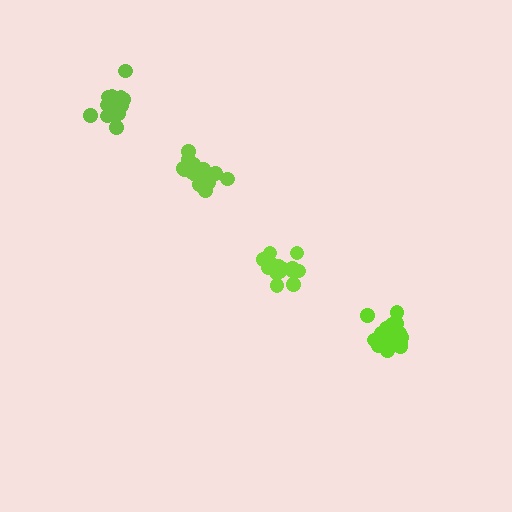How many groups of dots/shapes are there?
There are 4 groups.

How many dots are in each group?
Group 1: 15 dots, Group 2: 16 dots, Group 3: 17 dots, Group 4: 20 dots (68 total).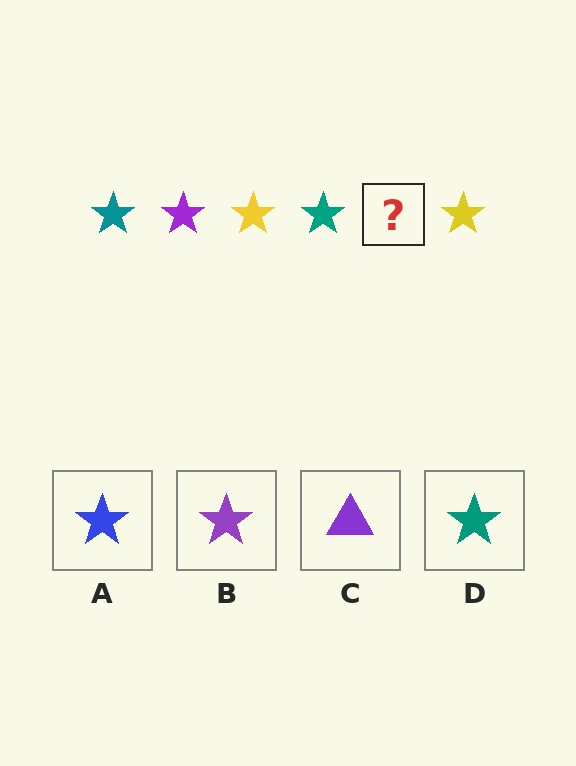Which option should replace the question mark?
Option B.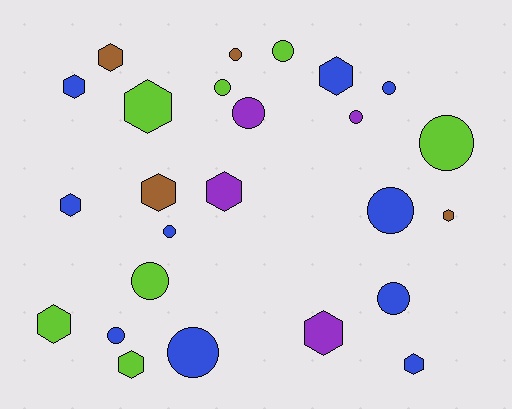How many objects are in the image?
There are 25 objects.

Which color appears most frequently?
Blue, with 10 objects.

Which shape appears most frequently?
Circle, with 13 objects.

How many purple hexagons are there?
There are 2 purple hexagons.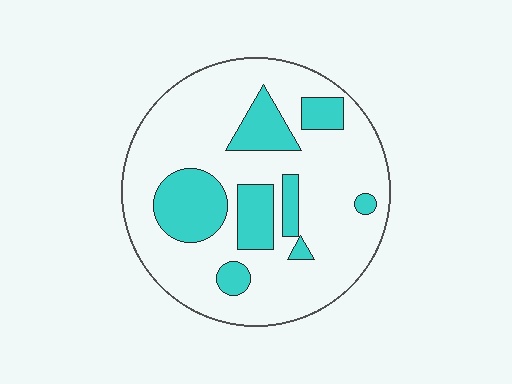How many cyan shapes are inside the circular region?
8.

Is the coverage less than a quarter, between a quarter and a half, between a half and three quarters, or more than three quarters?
Less than a quarter.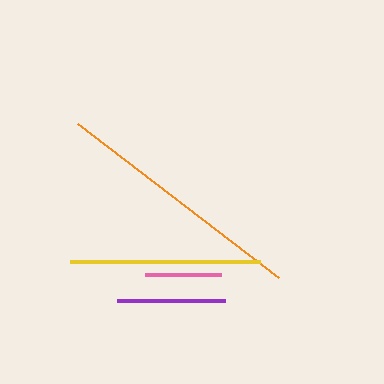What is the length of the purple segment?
The purple segment is approximately 108 pixels long.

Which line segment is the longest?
The orange line is the longest at approximately 253 pixels.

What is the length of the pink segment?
The pink segment is approximately 76 pixels long.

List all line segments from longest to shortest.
From longest to shortest: orange, yellow, purple, pink.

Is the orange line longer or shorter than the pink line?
The orange line is longer than the pink line.